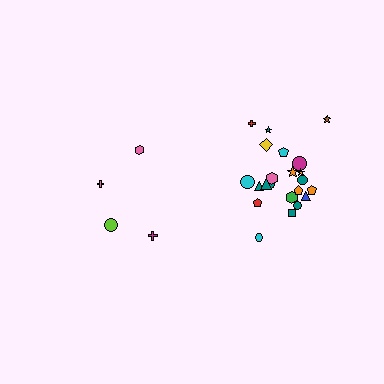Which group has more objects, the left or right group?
The right group.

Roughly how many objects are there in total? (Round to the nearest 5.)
Roughly 25 objects in total.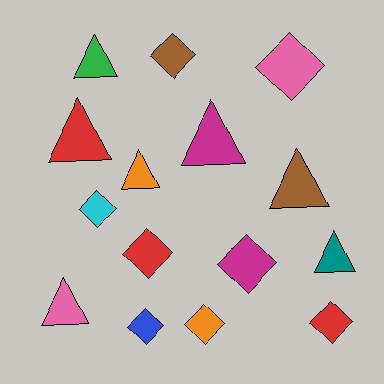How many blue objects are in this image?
There is 1 blue object.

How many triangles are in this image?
There are 7 triangles.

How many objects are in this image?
There are 15 objects.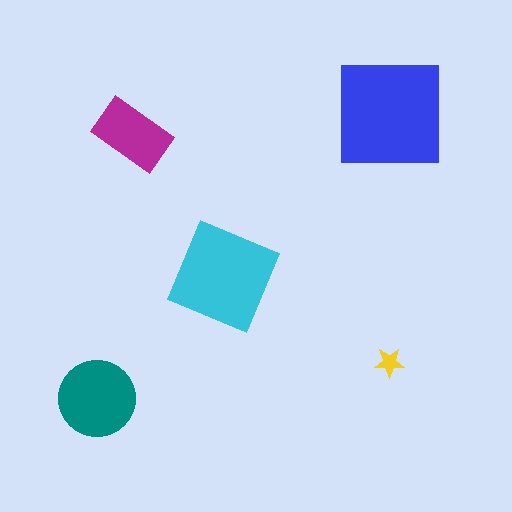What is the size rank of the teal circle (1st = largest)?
3rd.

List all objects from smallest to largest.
The yellow star, the magenta rectangle, the teal circle, the cyan diamond, the blue square.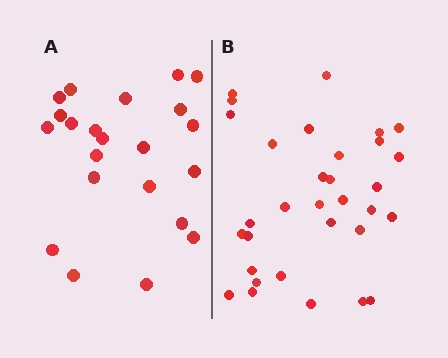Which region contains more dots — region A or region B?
Region B (the right region) has more dots.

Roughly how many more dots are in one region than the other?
Region B has roughly 10 or so more dots than region A.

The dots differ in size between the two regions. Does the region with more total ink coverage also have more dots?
No. Region A has more total ink coverage because its dots are larger, but region B actually contains more individual dots. Total area can be misleading — the number of items is what matters here.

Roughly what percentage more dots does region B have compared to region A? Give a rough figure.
About 45% more.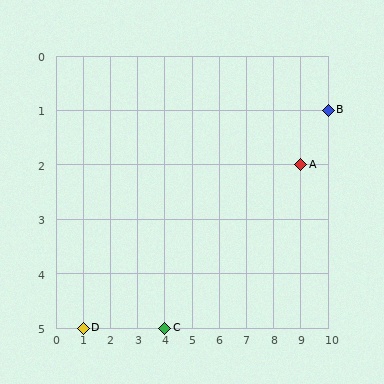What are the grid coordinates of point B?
Point B is at grid coordinates (10, 1).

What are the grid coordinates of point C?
Point C is at grid coordinates (4, 5).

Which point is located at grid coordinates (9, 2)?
Point A is at (9, 2).